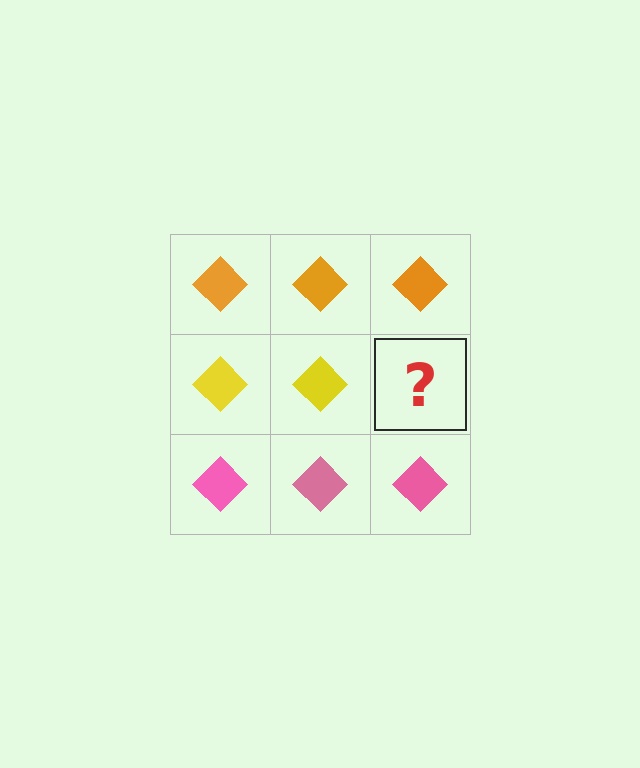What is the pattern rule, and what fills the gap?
The rule is that each row has a consistent color. The gap should be filled with a yellow diamond.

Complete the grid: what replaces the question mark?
The question mark should be replaced with a yellow diamond.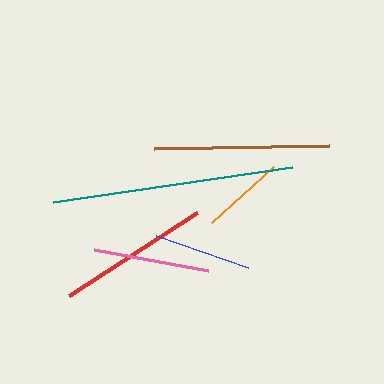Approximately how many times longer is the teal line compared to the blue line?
The teal line is approximately 2.5 times the length of the blue line.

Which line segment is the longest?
The teal line is the longest at approximately 241 pixels.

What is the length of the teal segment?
The teal segment is approximately 241 pixels long.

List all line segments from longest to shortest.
From longest to shortest: teal, brown, red, pink, blue, orange.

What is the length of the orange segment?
The orange segment is approximately 83 pixels long.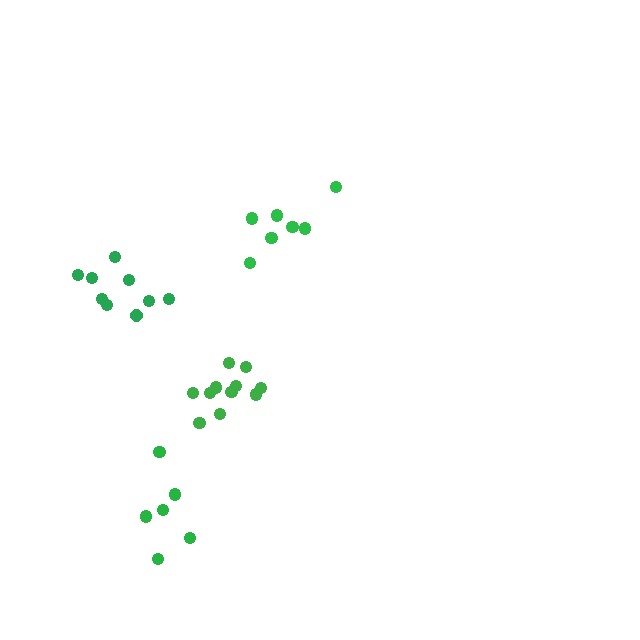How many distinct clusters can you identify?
There are 4 distinct clusters.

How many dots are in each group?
Group 1: 9 dots, Group 2: 6 dots, Group 3: 7 dots, Group 4: 11 dots (33 total).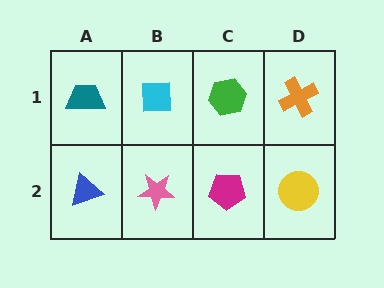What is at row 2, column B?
A pink star.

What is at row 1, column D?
An orange cross.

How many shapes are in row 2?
4 shapes.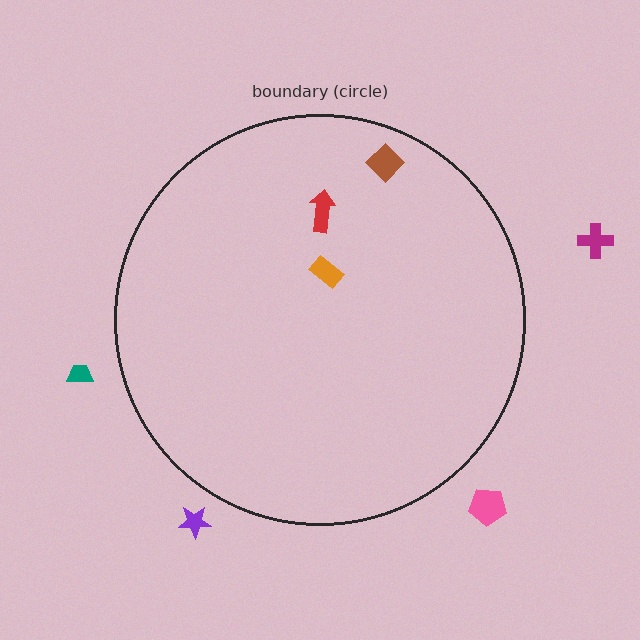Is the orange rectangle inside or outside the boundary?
Inside.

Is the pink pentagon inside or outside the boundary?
Outside.